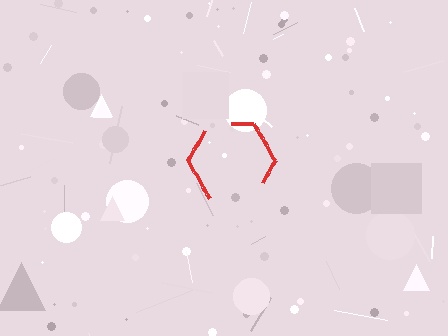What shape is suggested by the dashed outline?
The dashed outline suggests a hexagon.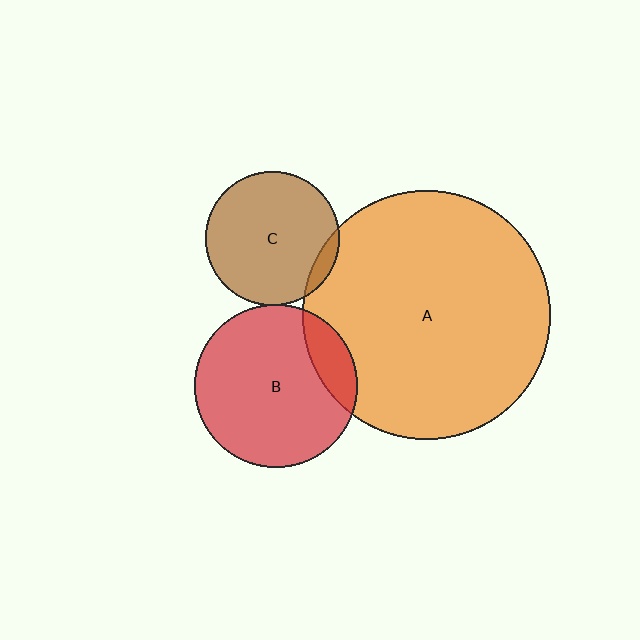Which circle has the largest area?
Circle A (orange).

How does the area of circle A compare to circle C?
Approximately 3.4 times.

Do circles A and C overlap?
Yes.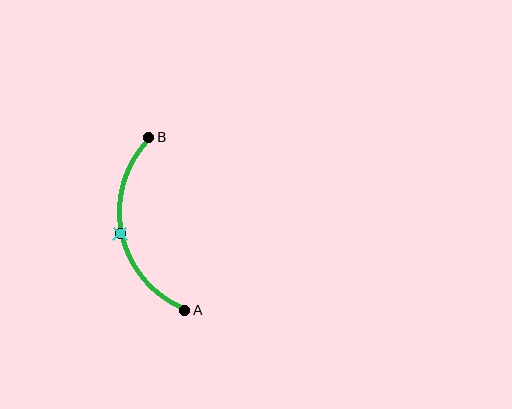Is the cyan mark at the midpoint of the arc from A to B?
Yes. The cyan mark lies on the arc at equal arc-length from both A and B — it is the arc midpoint.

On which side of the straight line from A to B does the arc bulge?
The arc bulges to the left of the straight line connecting A and B.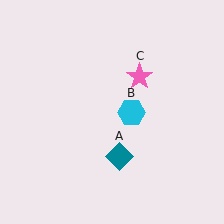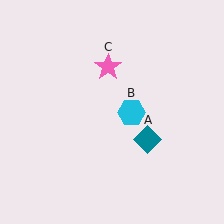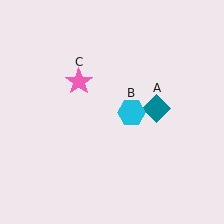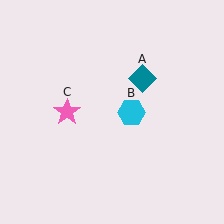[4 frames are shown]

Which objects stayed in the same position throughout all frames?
Cyan hexagon (object B) remained stationary.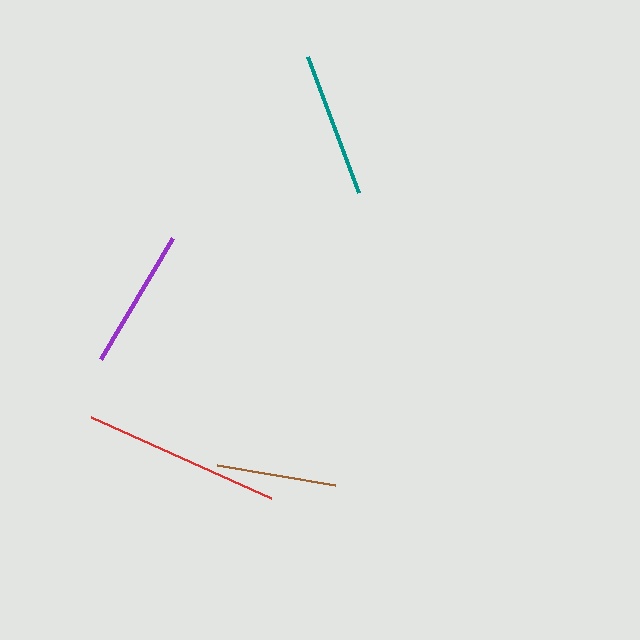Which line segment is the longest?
The red line is the longest at approximately 197 pixels.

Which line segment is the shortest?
The brown line is the shortest at approximately 120 pixels.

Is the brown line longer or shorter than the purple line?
The purple line is longer than the brown line.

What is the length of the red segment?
The red segment is approximately 197 pixels long.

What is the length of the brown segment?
The brown segment is approximately 120 pixels long.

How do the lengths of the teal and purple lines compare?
The teal and purple lines are approximately the same length.